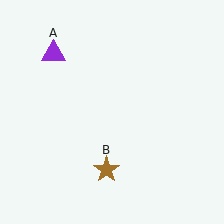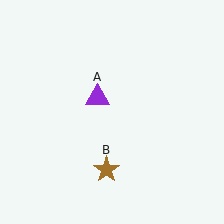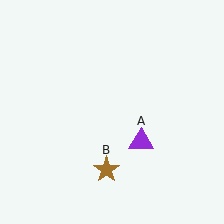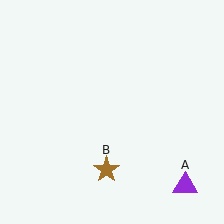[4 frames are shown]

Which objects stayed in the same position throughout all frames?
Brown star (object B) remained stationary.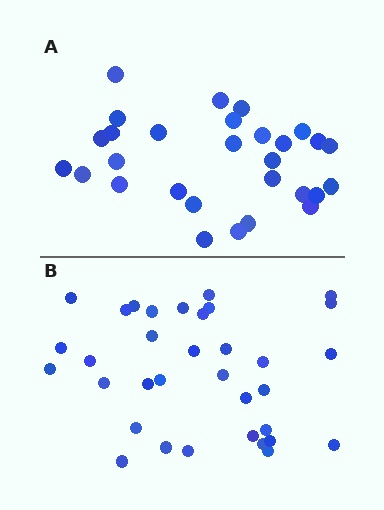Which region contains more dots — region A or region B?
Region B (the bottom region) has more dots.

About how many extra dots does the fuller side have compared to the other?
Region B has about 5 more dots than region A.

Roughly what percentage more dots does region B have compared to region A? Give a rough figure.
About 15% more.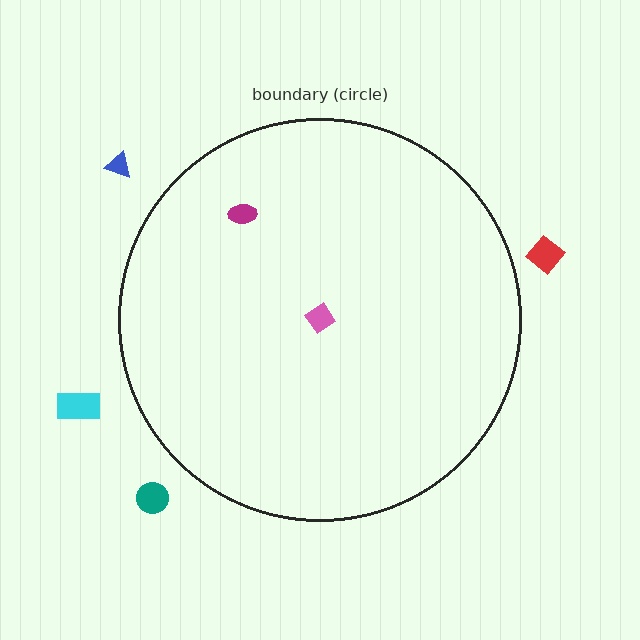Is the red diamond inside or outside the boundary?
Outside.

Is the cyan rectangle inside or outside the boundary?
Outside.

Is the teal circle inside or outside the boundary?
Outside.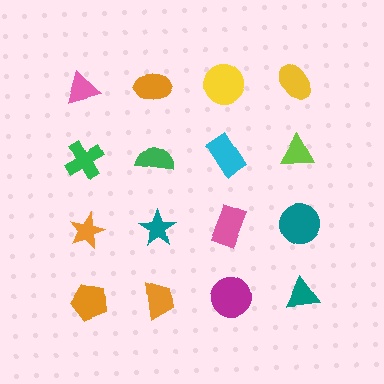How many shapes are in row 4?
4 shapes.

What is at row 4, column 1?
An orange pentagon.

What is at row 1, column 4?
A yellow ellipse.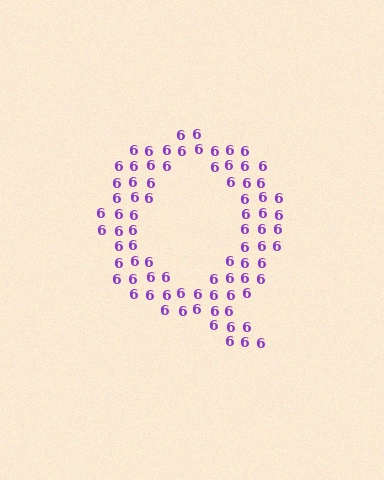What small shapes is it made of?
It is made of small digit 6's.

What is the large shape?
The large shape is the letter Q.